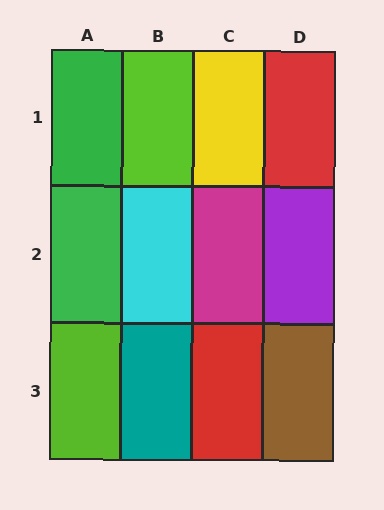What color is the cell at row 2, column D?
Purple.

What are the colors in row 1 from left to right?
Green, lime, yellow, red.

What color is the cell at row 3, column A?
Lime.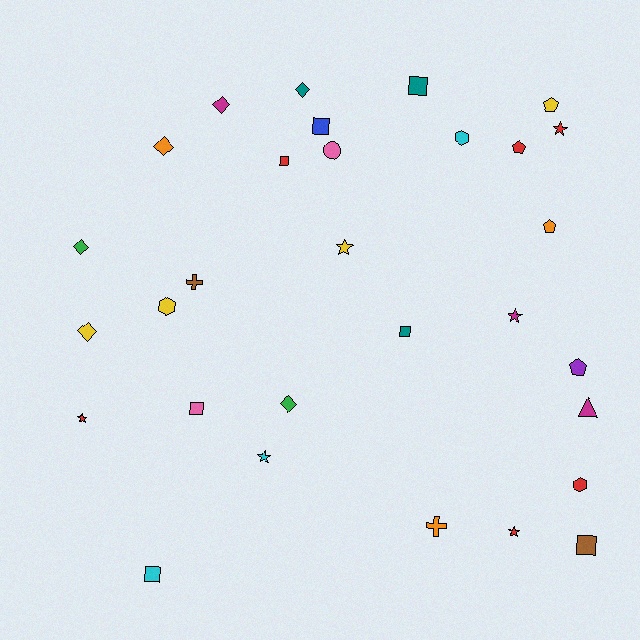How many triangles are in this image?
There is 1 triangle.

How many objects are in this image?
There are 30 objects.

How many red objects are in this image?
There are 6 red objects.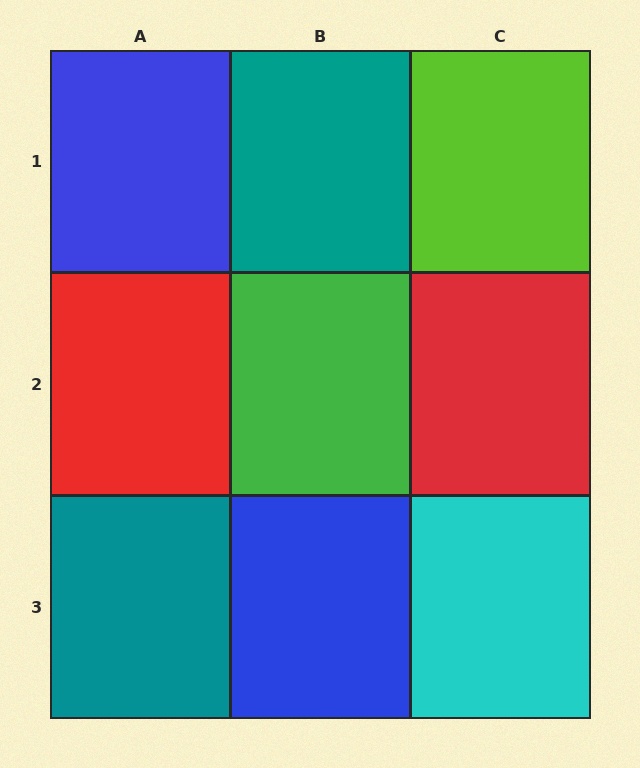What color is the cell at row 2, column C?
Red.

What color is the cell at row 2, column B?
Green.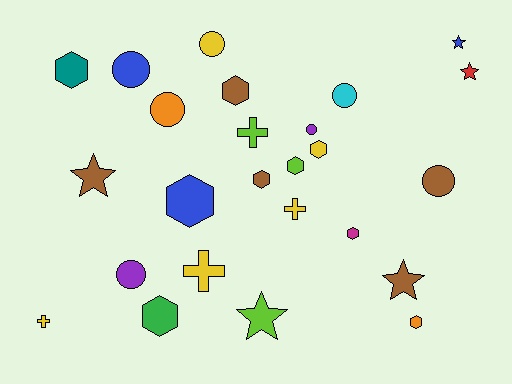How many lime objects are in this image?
There are 3 lime objects.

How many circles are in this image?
There are 7 circles.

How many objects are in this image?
There are 25 objects.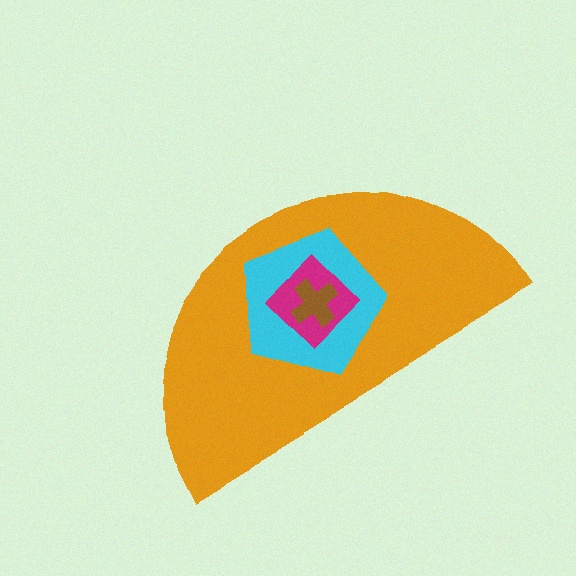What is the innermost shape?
The brown cross.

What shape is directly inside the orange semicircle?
The cyan pentagon.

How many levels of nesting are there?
4.